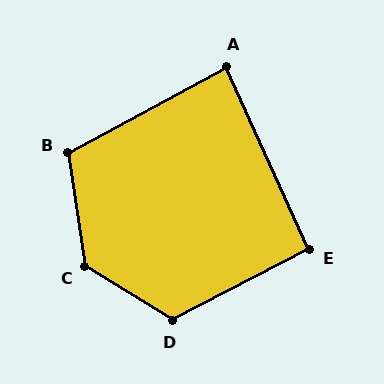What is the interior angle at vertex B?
Approximately 110 degrees (obtuse).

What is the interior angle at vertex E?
Approximately 93 degrees (approximately right).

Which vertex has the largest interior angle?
C, at approximately 131 degrees.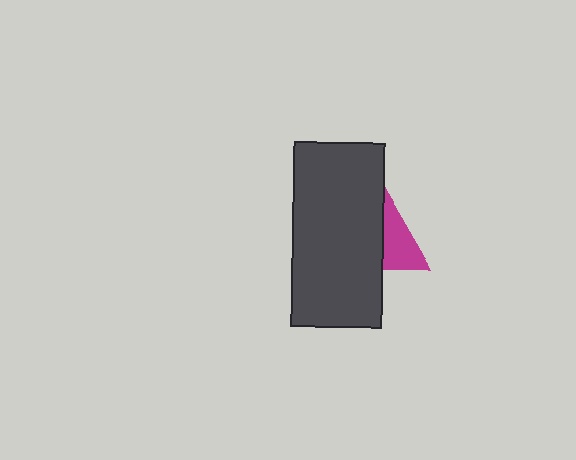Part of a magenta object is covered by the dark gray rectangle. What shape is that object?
It is a triangle.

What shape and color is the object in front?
The object in front is a dark gray rectangle.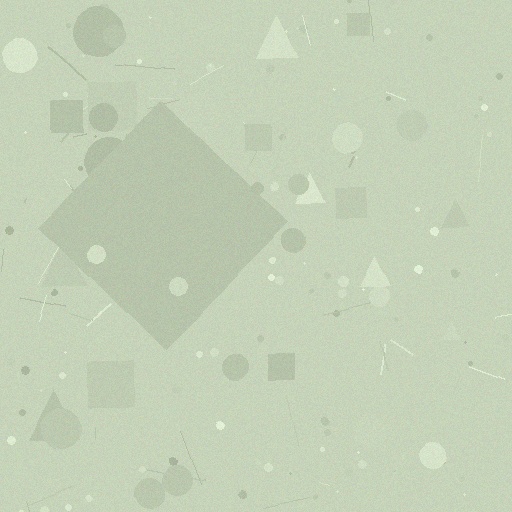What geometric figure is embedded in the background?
A diamond is embedded in the background.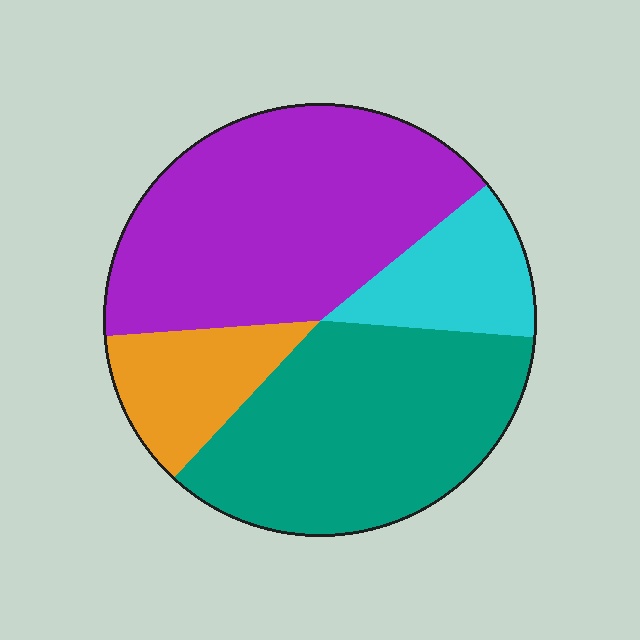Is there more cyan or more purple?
Purple.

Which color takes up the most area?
Purple, at roughly 40%.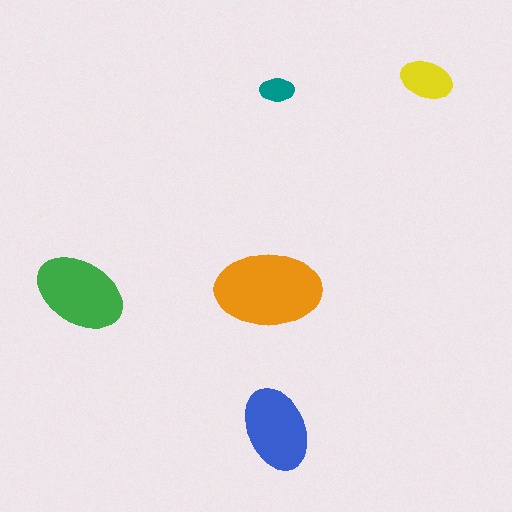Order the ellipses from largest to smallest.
the orange one, the green one, the blue one, the yellow one, the teal one.